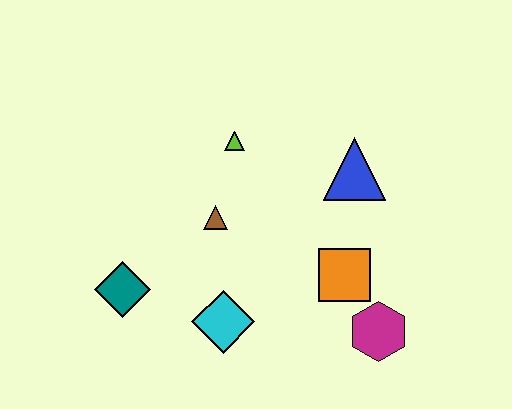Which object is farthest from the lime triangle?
The magenta hexagon is farthest from the lime triangle.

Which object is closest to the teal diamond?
The cyan diamond is closest to the teal diamond.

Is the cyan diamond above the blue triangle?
No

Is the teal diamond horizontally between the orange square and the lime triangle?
No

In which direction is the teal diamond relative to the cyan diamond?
The teal diamond is to the left of the cyan diamond.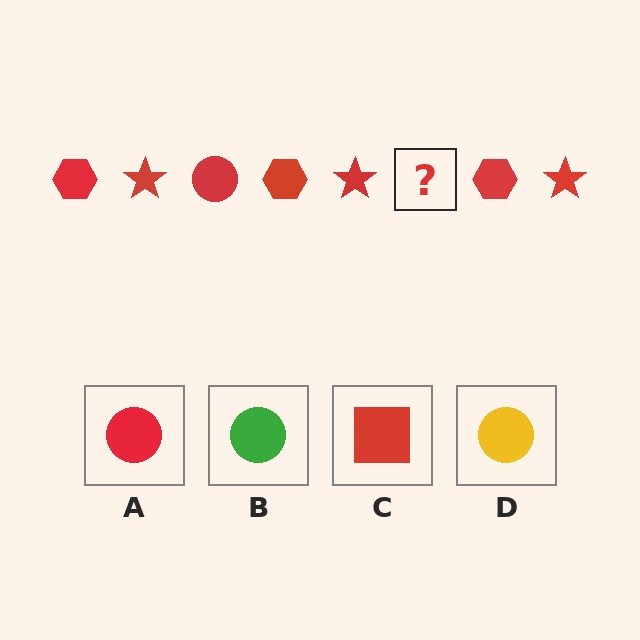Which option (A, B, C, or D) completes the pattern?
A.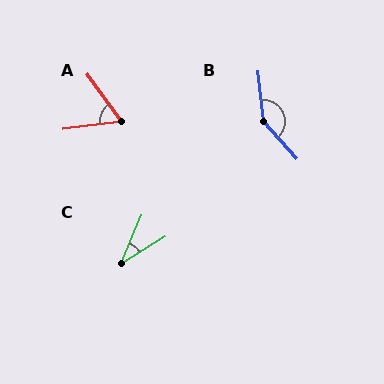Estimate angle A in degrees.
Approximately 62 degrees.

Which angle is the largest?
B, at approximately 144 degrees.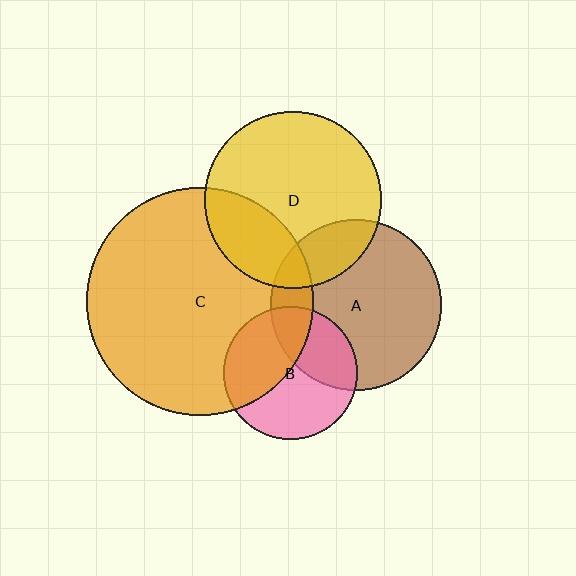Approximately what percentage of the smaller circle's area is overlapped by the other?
Approximately 35%.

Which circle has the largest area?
Circle C (orange).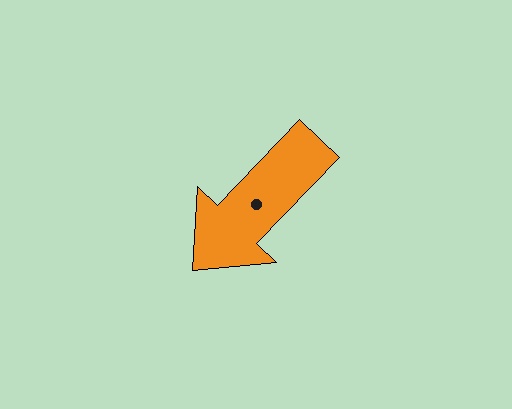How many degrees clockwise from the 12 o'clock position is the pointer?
Approximately 224 degrees.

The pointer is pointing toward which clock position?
Roughly 7 o'clock.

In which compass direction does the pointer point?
Southwest.